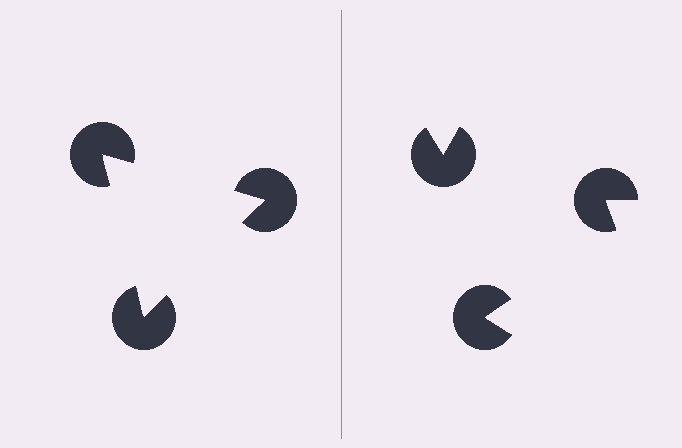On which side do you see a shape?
An illusory triangle appears on the left side. On the right side the wedge cuts are rotated, so no coherent shape forms.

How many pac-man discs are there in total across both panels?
6 — 3 on each side.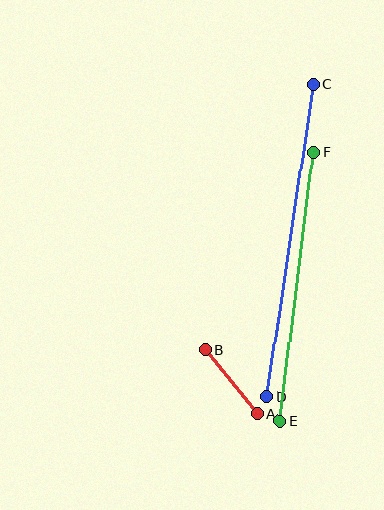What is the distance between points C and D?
The distance is approximately 316 pixels.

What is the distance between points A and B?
The distance is approximately 82 pixels.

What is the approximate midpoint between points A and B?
The midpoint is at approximately (232, 382) pixels.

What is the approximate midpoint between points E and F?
The midpoint is at approximately (297, 286) pixels.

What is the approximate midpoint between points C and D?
The midpoint is at approximately (290, 240) pixels.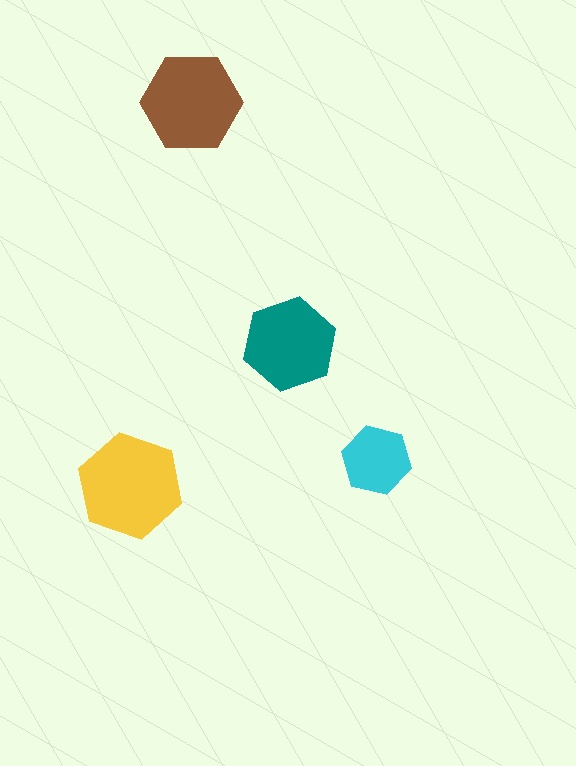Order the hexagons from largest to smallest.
the yellow one, the brown one, the teal one, the cyan one.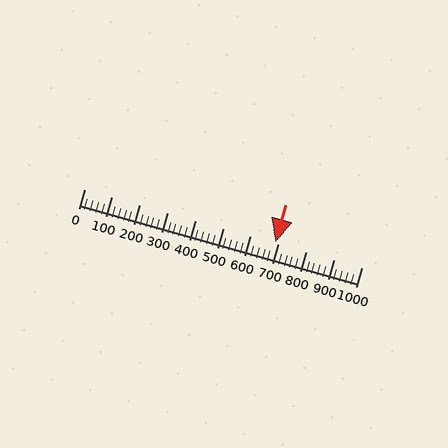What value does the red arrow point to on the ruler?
The red arrow points to approximately 690.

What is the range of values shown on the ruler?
The ruler shows values from 0 to 1000.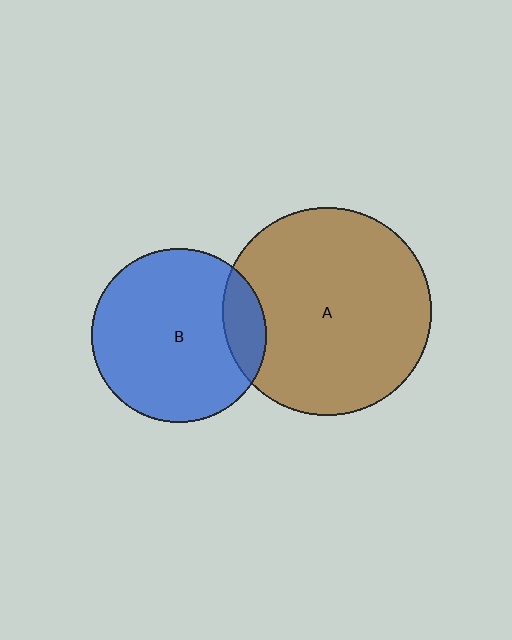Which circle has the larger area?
Circle A (brown).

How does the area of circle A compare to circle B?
Approximately 1.4 times.